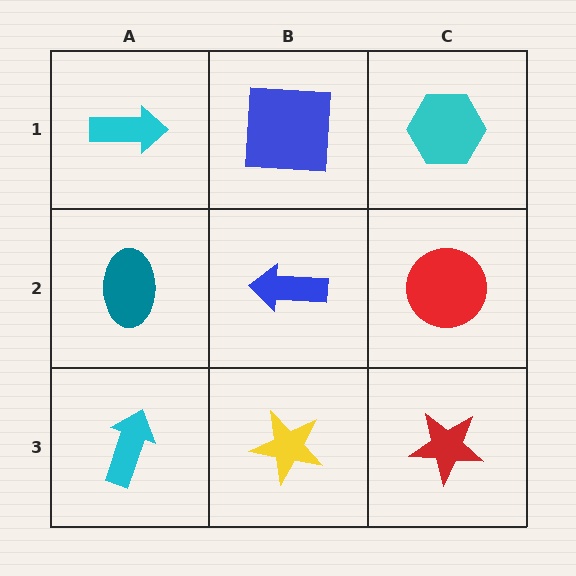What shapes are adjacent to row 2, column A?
A cyan arrow (row 1, column A), a cyan arrow (row 3, column A), a blue arrow (row 2, column B).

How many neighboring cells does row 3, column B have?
3.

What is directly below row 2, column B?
A yellow star.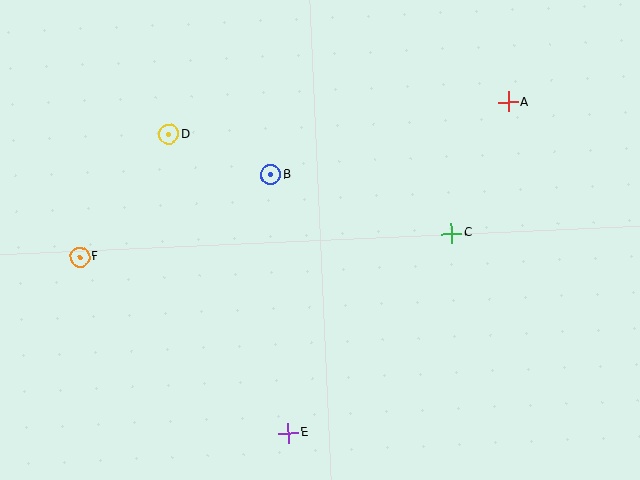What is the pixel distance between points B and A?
The distance between B and A is 248 pixels.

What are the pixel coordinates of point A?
Point A is at (508, 102).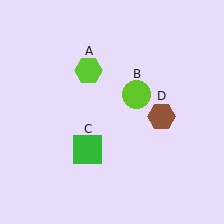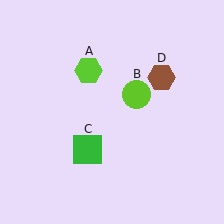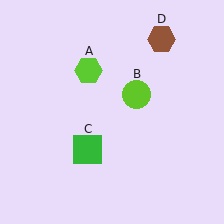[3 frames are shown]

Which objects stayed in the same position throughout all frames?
Lime hexagon (object A) and lime circle (object B) and green square (object C) remained stationary.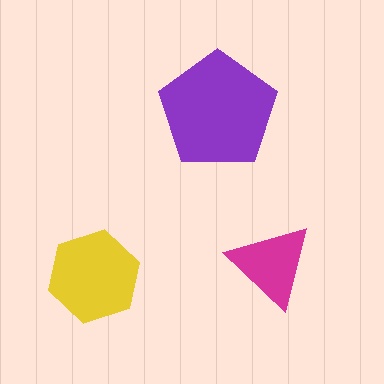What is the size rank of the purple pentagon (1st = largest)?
1st.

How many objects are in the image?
There are 3 objects in the image.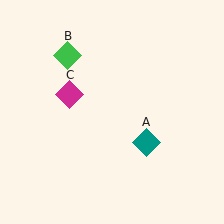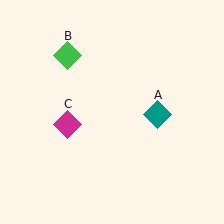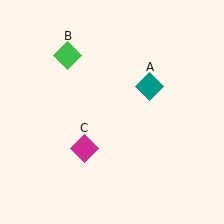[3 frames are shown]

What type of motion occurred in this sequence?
The teal diamond (object A), magenta diamond (object C) rotated counterclockwise around the center of the scene.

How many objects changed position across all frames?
2 objects changed position: teal diamond (object A), magenta diamond (object C).